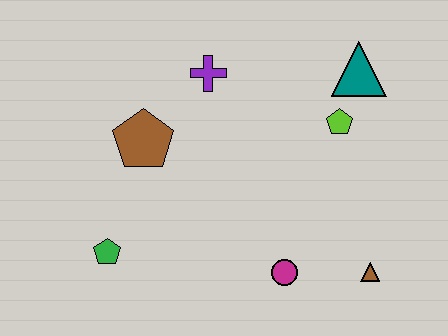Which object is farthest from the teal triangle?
The green pentagon is farthest from the teal triangle.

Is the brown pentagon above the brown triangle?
Yes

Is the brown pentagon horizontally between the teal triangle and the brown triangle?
No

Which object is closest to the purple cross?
The brown pentagon is closest to the purple cross.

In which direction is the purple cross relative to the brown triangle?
The purple cross is above the brown triangle.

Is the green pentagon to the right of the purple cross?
No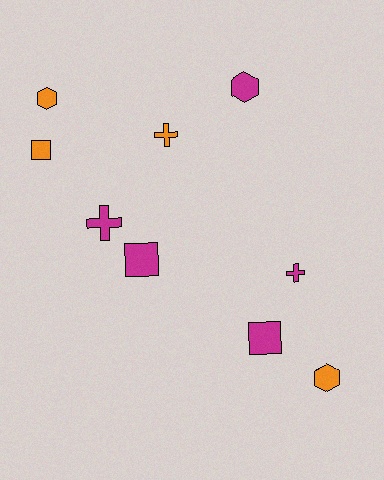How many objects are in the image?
There are 9 objects.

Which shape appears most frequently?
Square, with 3 objects.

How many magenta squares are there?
There are 2 magenta squares.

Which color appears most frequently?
Magenta, with 5 objects.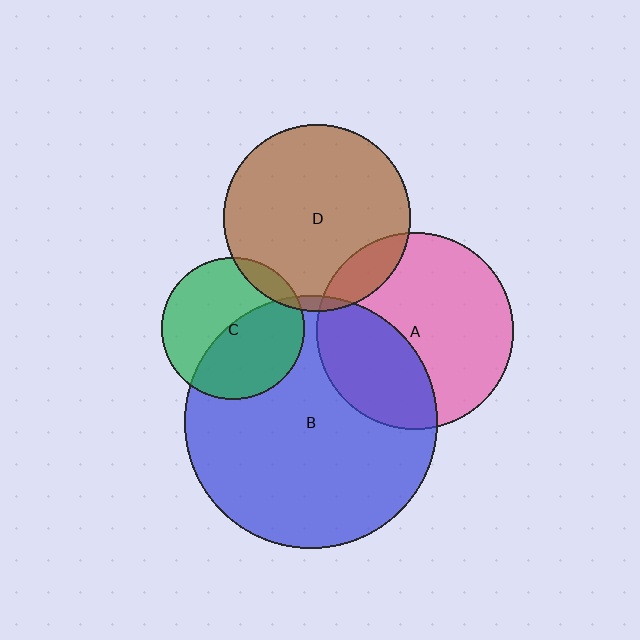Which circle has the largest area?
Circle B (blue).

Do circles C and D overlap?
Yes.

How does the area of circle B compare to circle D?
Approximately 1.8 times.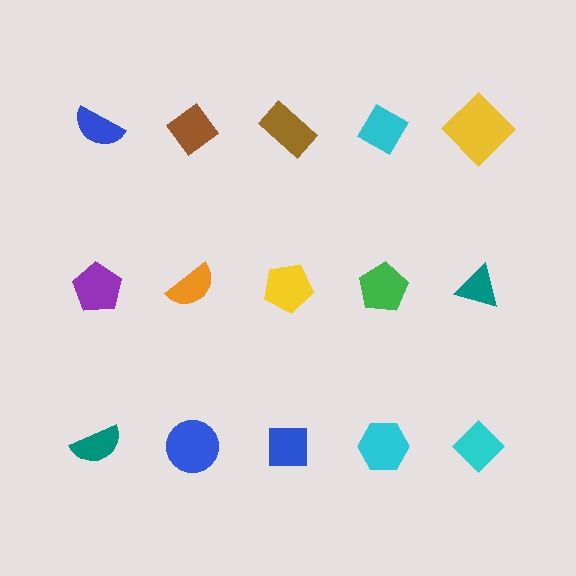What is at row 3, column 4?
A cyan hexagon.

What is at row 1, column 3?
A brown rectangle.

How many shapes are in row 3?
5 shapes.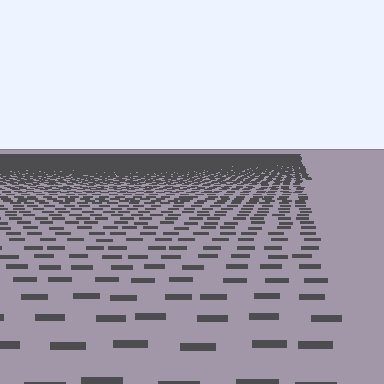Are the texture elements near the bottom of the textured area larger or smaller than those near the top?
Larger. Near the bottom, elements are closer to the viewer and appear at a bigger on-screen size.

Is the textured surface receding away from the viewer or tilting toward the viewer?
The surface is receding away from the viewer. Texture elements get smaller and denser toward the top.